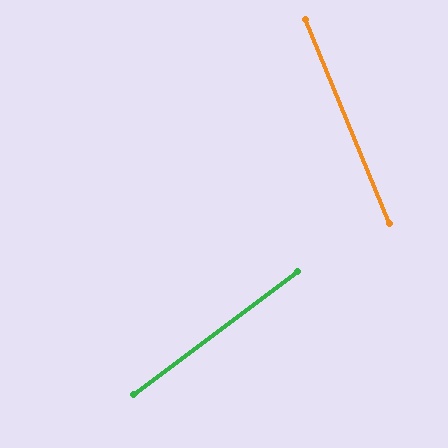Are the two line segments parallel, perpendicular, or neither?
Neither parallel nor perpendicular — they differ by about 76°.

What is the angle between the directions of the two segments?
Approximately 76 degrees.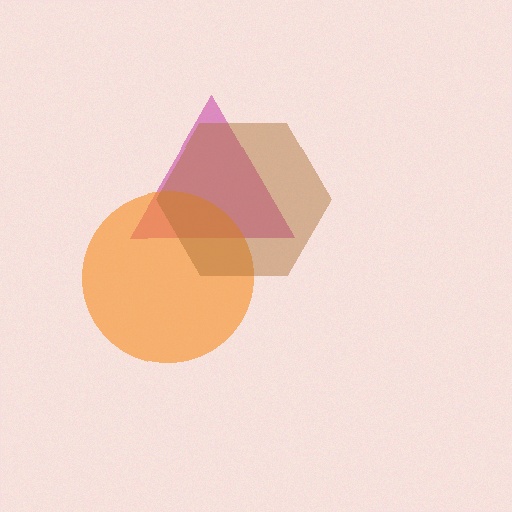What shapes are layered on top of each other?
The layered shapes are: a magenta triangle, an orange circle, a brown hexagon.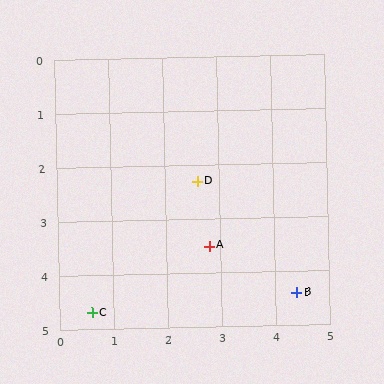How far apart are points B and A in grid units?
Points B and A are about 1.8 grid units apart.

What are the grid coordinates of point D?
Point D is at approximately (2.6, 2.3).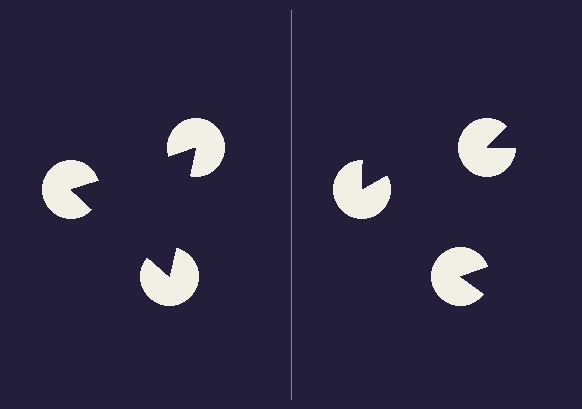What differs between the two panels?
The pac-man discs are positioned identically on both sides; only the wedge orientations differ. On the left they align to a triangle; on the right they are misaligned.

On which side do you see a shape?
An illusory triangle appears on the left side. On the right side the wedge cuts are rotated, so no coherent shape forms.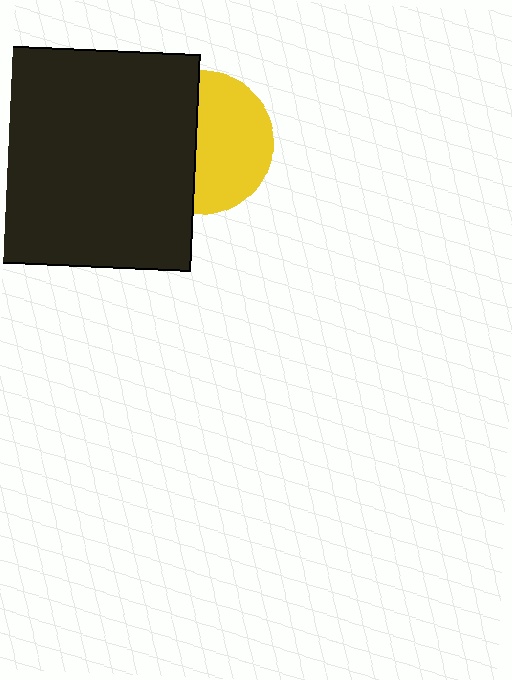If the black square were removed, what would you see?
You would see the complete yellow circle.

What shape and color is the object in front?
The object in front is a black square.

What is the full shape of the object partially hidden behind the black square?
The partially hidden object is a yellow circle.